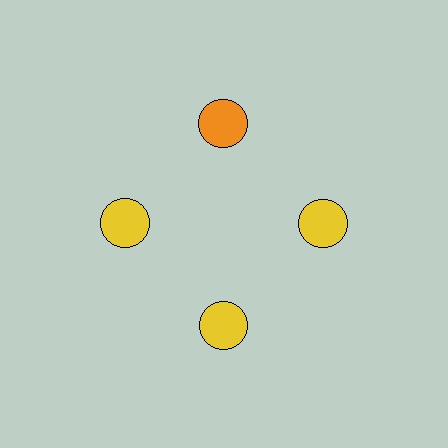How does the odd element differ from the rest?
It has a different color: orange instead of yellow.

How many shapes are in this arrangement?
There are 4 shapes arranged in a ring pattern.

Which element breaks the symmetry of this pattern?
The orange circle at roughly the 12 o'clock position breaks the symmetry. All other shapes are yellow circles.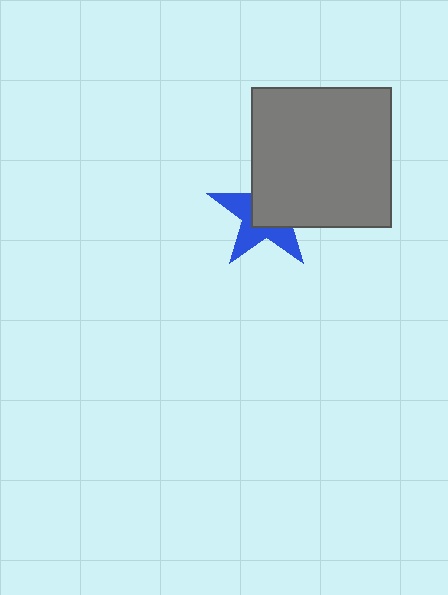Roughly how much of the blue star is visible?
About half of it is visible (roughly 46%).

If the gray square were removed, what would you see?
You would see the complete blue star.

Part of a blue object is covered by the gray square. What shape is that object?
It is a star.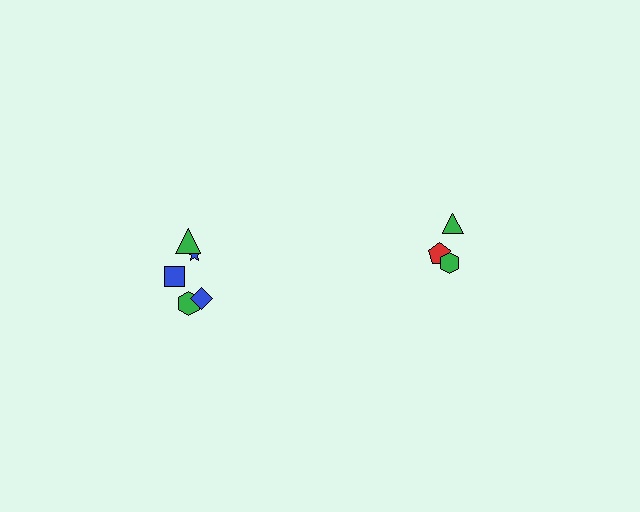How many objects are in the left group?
There are 5 objects.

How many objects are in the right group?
There are 3 objects.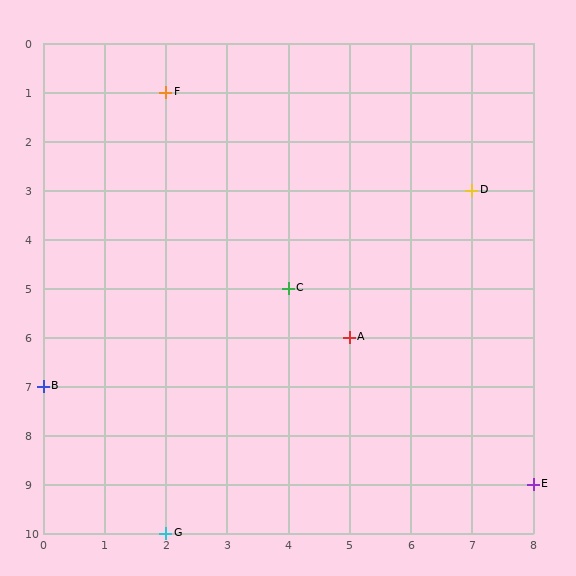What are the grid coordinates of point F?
Point F is at grid coordinates (2, 1).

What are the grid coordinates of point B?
Point B is at grid coordinates (0, 7).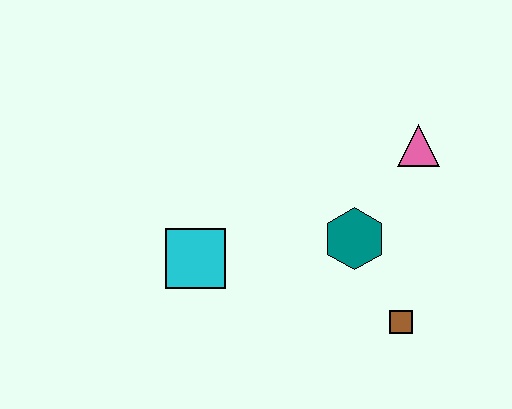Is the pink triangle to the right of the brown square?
Yes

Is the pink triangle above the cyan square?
Yes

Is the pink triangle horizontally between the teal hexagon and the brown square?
No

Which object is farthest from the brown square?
The cyan square is farthest from the brown square.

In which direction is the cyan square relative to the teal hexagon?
The cyan square is to the left of the teal hexagon.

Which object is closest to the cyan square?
The teal hexagon is closest to the cyan square.